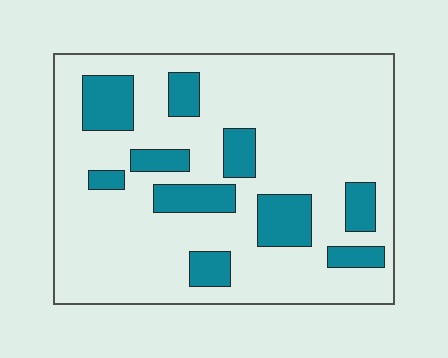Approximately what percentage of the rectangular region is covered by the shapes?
Approximately 20%.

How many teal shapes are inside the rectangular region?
10.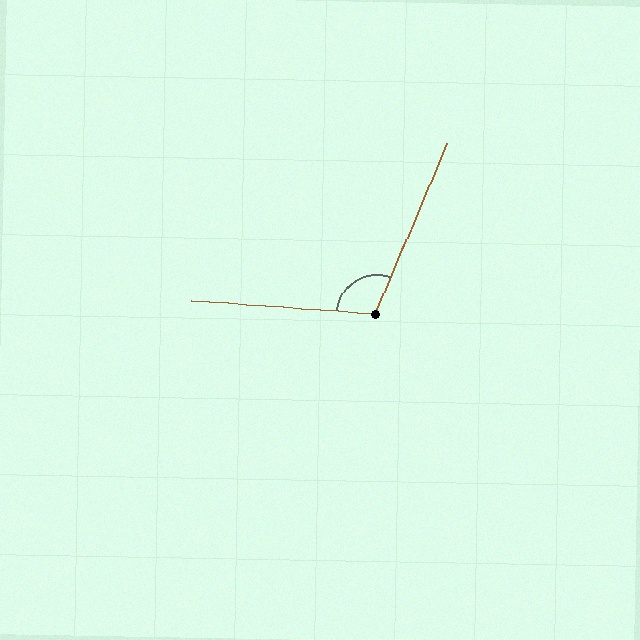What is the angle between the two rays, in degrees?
Approximately 109 degrees.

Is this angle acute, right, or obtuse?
It is obtuse.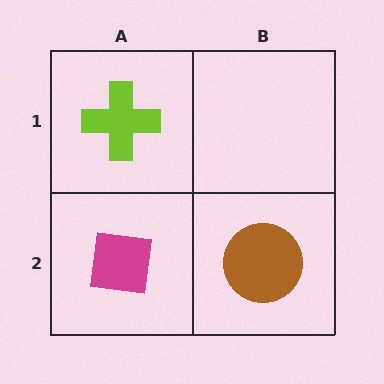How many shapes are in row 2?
2 shapes.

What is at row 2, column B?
A brown circle.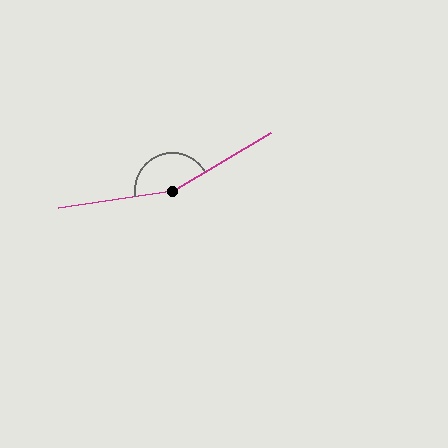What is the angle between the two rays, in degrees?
Approximately 158 degrees.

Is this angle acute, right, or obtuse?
It is obtuse.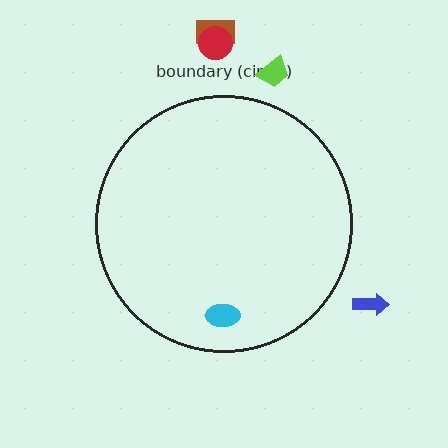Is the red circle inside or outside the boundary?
Outside.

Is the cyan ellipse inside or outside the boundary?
Inside.